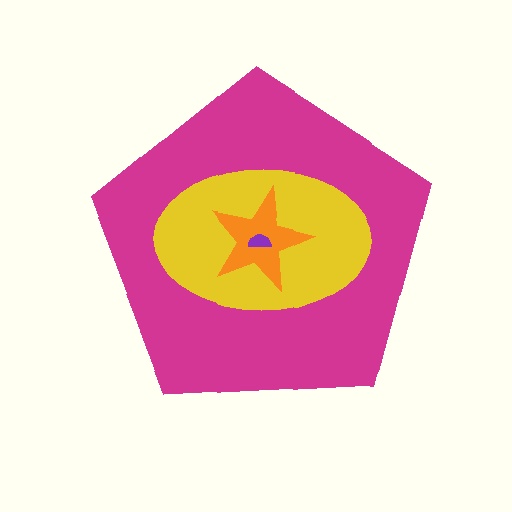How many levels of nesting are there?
4.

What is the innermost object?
The purple semicircle.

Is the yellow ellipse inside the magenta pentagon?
Yes.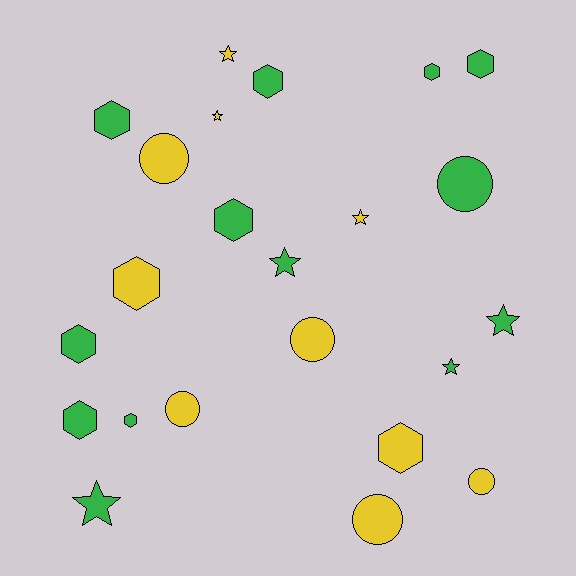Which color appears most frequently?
Green, with 13 objects.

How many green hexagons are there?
There are 8 green hexagons.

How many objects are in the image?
There are 23 objects.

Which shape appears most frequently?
Hexagon, with 10 objects.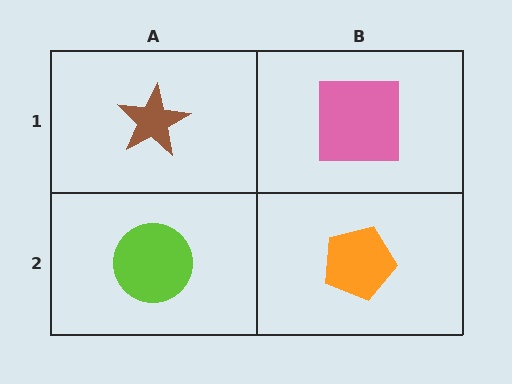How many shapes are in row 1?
2 shapes.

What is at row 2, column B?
An orange pentagon.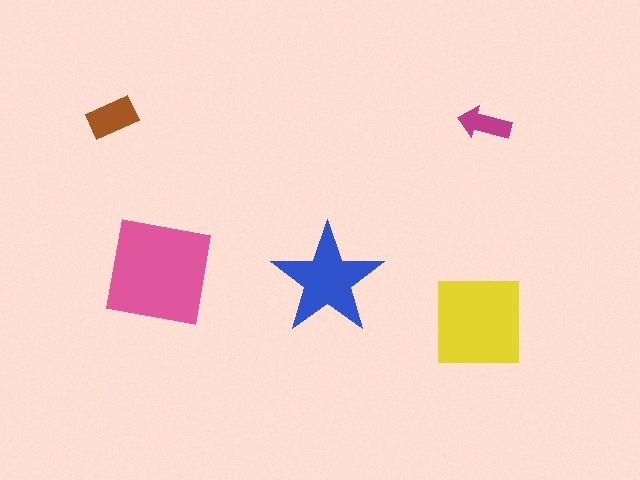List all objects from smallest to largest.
The magenta arrow, the brown rectangle, the blue star, the yellow square, the pink square.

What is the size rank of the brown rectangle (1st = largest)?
4th.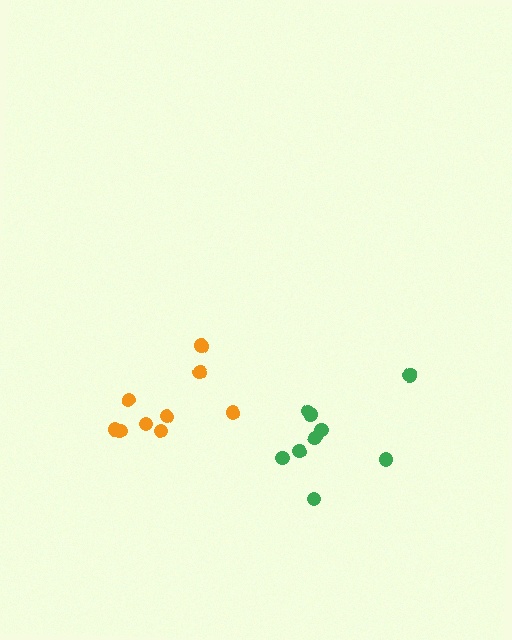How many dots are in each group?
Group 1: 9 dots, Group 2: 9 dots (18 total).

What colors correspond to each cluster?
The clusters are colored: orange, green.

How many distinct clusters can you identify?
There are 2 distinct clusters.